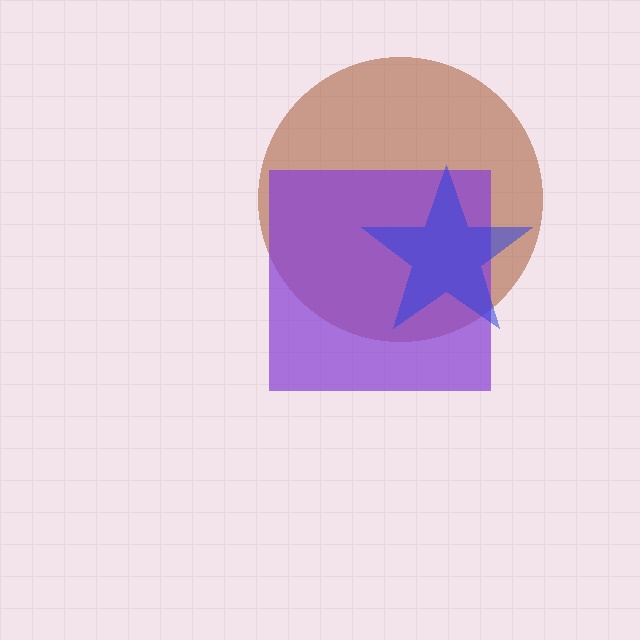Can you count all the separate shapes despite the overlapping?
Yes, there are 3 separate shapes.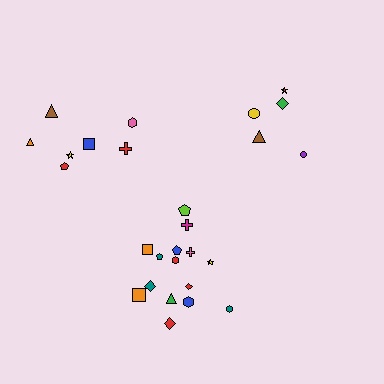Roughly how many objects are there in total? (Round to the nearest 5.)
Roughly 25 objects in total.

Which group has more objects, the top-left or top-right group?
The top-left group.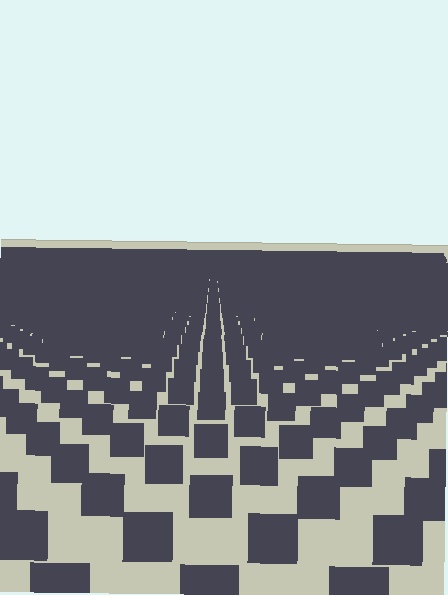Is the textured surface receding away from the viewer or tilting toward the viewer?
The surface is receding away from the viewer. Texture elements get smaller and denser toward the top.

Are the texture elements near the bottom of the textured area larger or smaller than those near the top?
Larger. Near the bottom, elements are closer to the viewer and appear at a bigger on-screen size.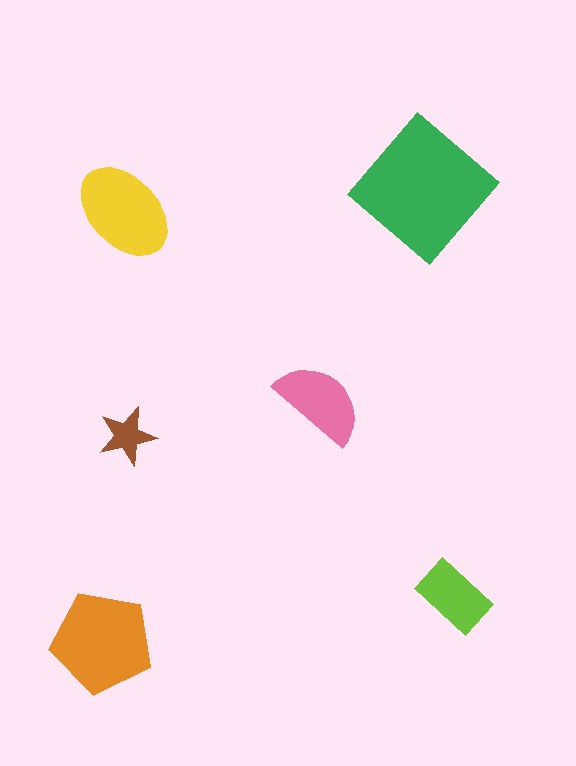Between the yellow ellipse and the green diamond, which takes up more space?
The green diamond.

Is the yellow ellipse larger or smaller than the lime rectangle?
Larger.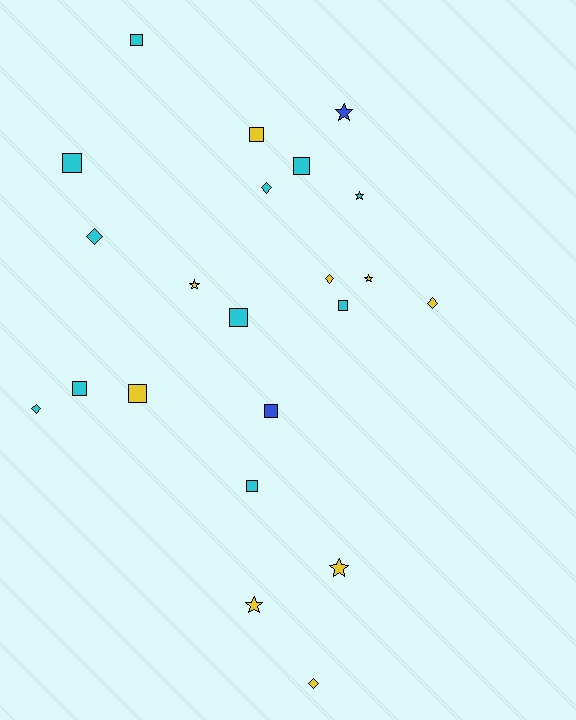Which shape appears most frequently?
Square, with 10 objects.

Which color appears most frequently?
Cyan, with 11 objects.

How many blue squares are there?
There is 1 blue square.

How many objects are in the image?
There are 22 objects.